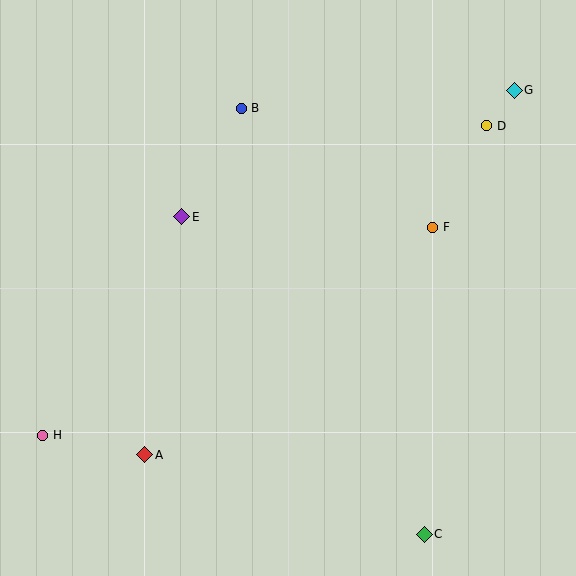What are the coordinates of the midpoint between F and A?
The midpoint between F and A is at (289, 341).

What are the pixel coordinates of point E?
Point E is at (182, 217).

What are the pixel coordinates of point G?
Point G is at (514, 90).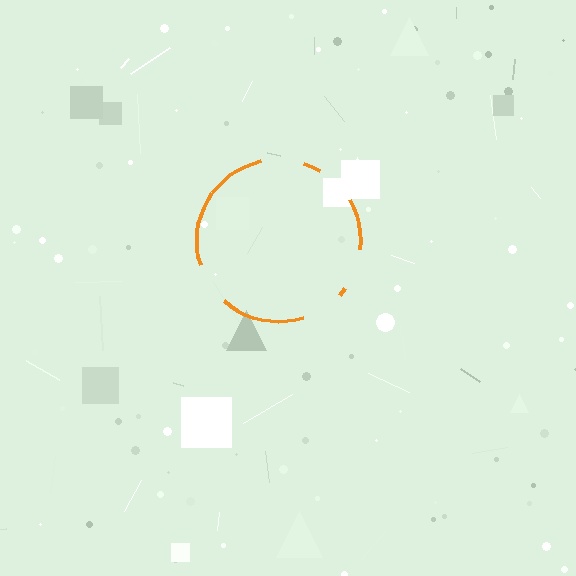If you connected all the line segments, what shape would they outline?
They would outline a circle.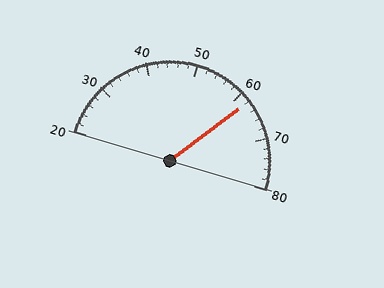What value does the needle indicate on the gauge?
The needle indicates approximately 62.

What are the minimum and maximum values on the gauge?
The gauge ranges from 20 to 80.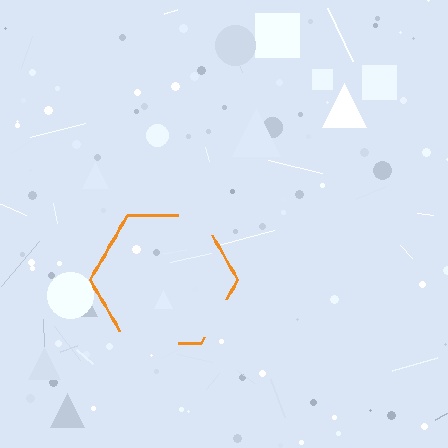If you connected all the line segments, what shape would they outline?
They would outline a hexagon.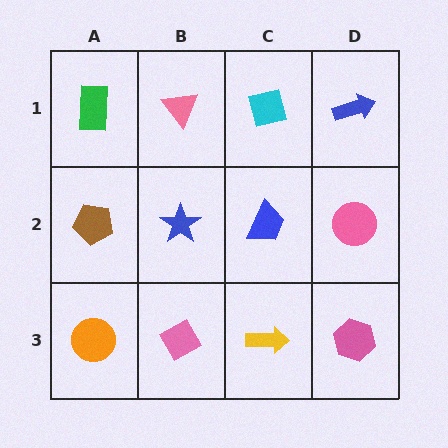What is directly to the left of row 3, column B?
An orange circle.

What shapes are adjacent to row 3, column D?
A pink circle (row 2, column D), a yellow arrow (row 3, column C).